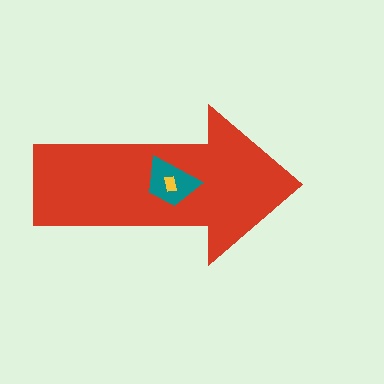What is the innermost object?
The yellow rectangle.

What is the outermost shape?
The red arrow.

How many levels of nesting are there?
3.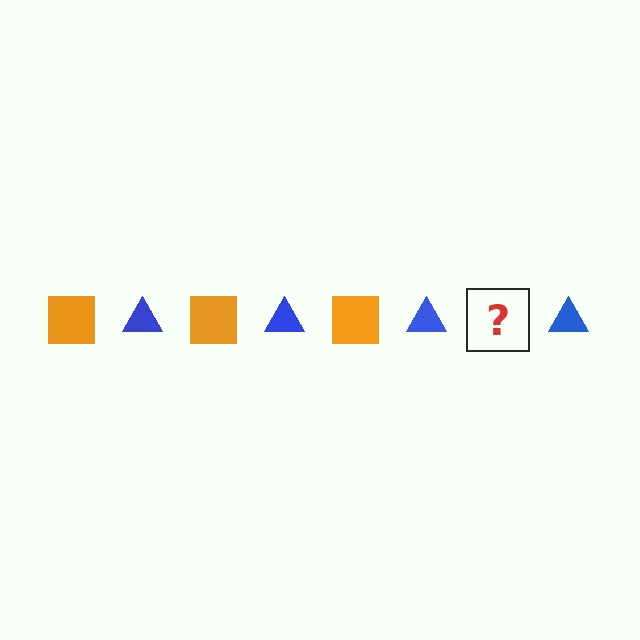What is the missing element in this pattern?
The missing element is an orange square.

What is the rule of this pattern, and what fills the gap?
The rule is that the pattern alternates between orange square and blue triangle. The gap should be filled with an orange square.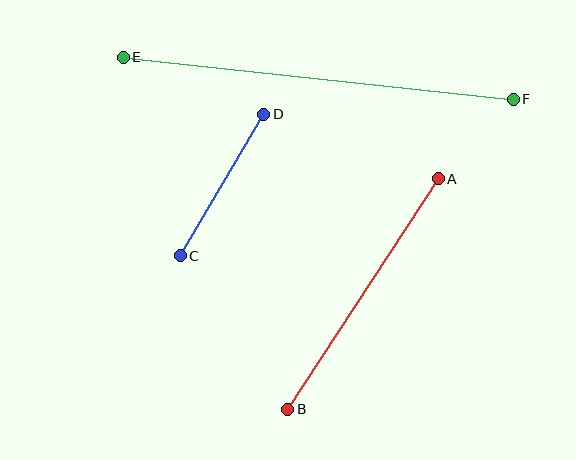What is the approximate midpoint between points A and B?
The midpoint is at approximately (363, 294) pixels.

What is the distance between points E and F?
The distance is approximately 392 pixels.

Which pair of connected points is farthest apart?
Points E and F are farthest apart.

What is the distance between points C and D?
The distance is approximately 164 pixels.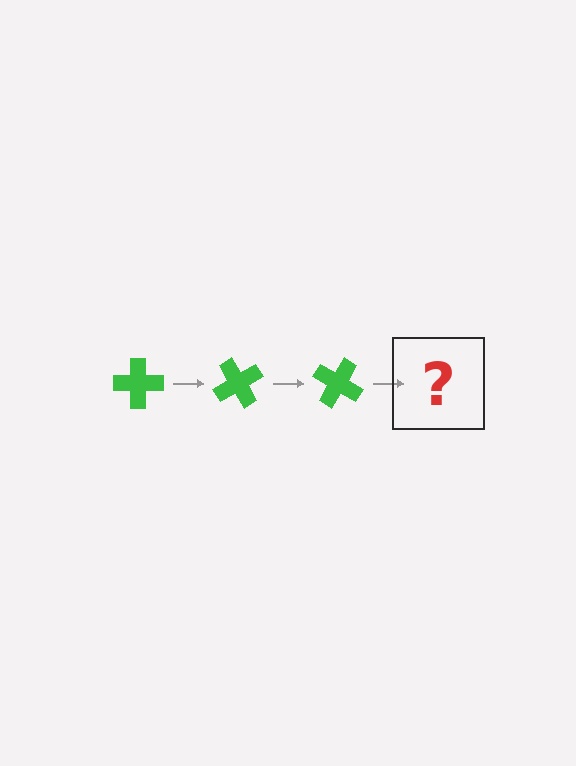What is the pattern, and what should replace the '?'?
The pattern is that the cross rotates 60 degrees each step. The '?' should be a green cross rotated 180 degrees.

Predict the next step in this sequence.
The next step is a green cross rotated 180 degrees.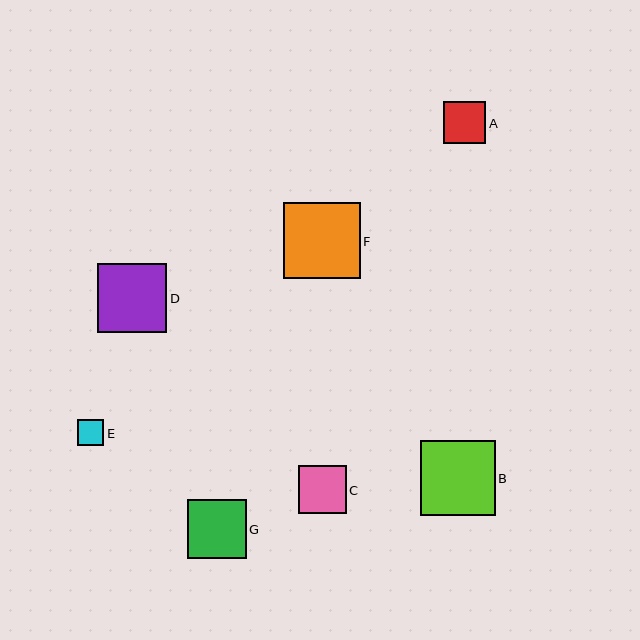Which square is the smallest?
Square E is the smallest with a size of approximately 26 pixels.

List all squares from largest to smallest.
From largest to smallest: F, B, D, G, C, A, E.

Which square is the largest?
Square F is the largest with a size of approximately 76 pixels.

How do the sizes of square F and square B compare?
Square F and square B are approximately the same size.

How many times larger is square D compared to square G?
Square D is approximately 1.2 times the size of square G.